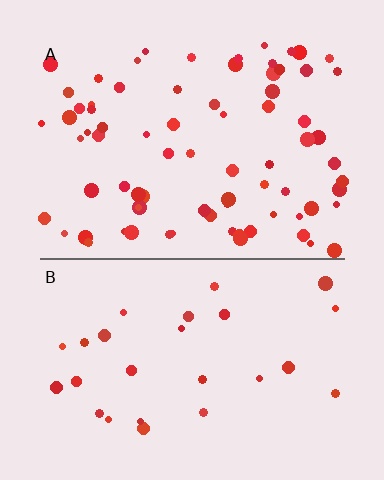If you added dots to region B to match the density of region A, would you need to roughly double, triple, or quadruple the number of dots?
Approximately triple.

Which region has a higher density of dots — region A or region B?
A (the top).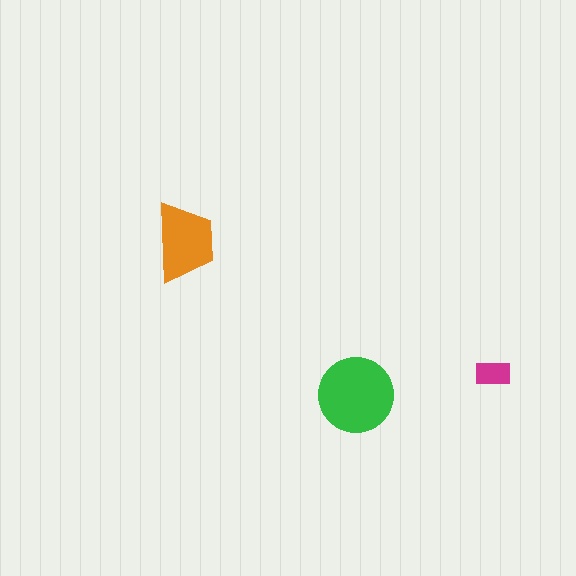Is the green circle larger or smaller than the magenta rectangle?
Larger.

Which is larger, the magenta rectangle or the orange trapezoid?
The orange trapezoid.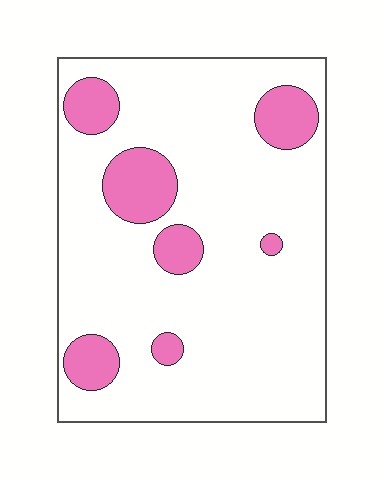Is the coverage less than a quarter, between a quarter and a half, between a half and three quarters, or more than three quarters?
Less than a quarter.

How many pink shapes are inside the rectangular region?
7.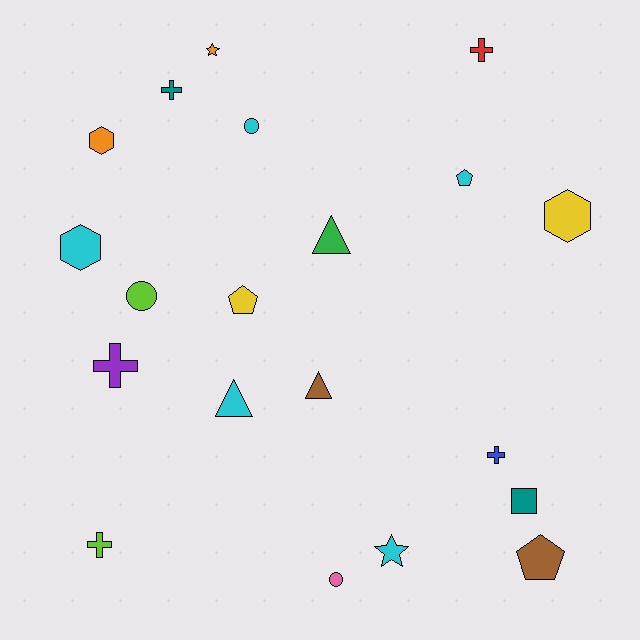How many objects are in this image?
There are 20 objects.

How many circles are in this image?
There are 3 circles.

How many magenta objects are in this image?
There are no magenta objects.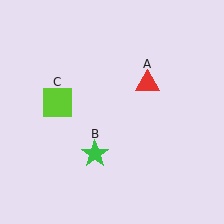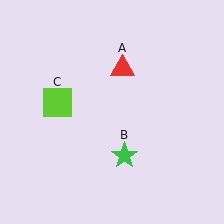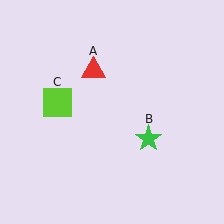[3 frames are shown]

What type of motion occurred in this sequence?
The red triangle (object A), green star (object B) rotated counterclockwise around the center of the scene.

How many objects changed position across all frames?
2 objects changed position: red triangle (object A), green star (object B).